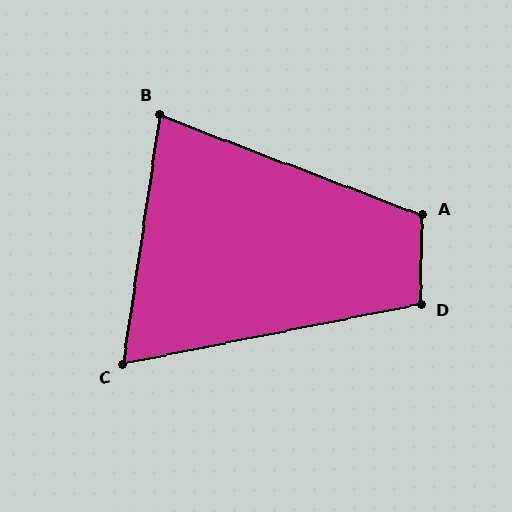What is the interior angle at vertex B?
Approximately 77 degrees (acute).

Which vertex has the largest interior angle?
A, at approximately 110 degrees.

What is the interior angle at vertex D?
Approximately 103 degrees (obtuse).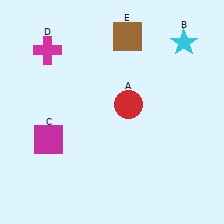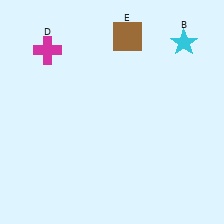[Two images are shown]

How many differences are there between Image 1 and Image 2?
There are 2 differences between the two images.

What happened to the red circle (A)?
The red circle (A) was removed in Image 2. It was in the top-right area of Image 1.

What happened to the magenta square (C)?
The magenta square (C) was removed in Image 2. It was in the bottom-left area of Image 1.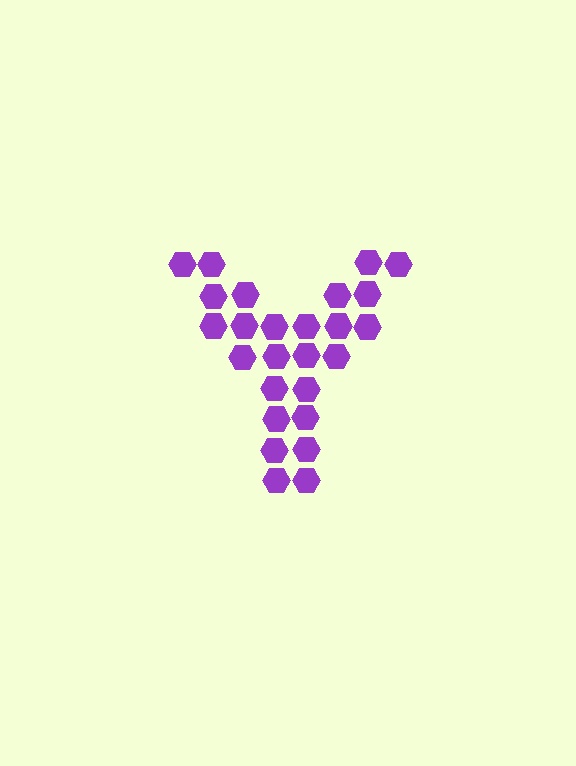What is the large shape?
The large shape is the letter Y.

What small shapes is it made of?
It is made of small hexagons.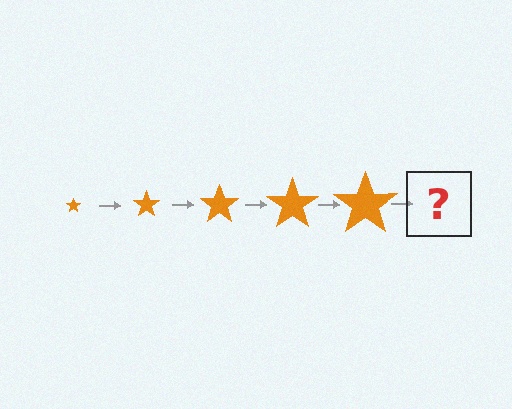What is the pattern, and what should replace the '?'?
The pattern is that the star gets progressively larger each step. The '?' should be an orange star, larger than the previous one.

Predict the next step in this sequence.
The next step is an orange star, larger than the previous one.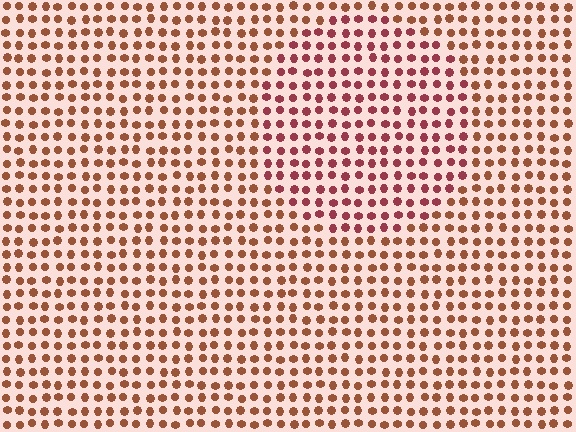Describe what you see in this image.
The image is filled with small brown elements in a uniform arrangement. A circle-shaped region is visible where the elements are tinted to a slightly different hue, forming a subtle color boundary.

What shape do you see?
I see a circle.